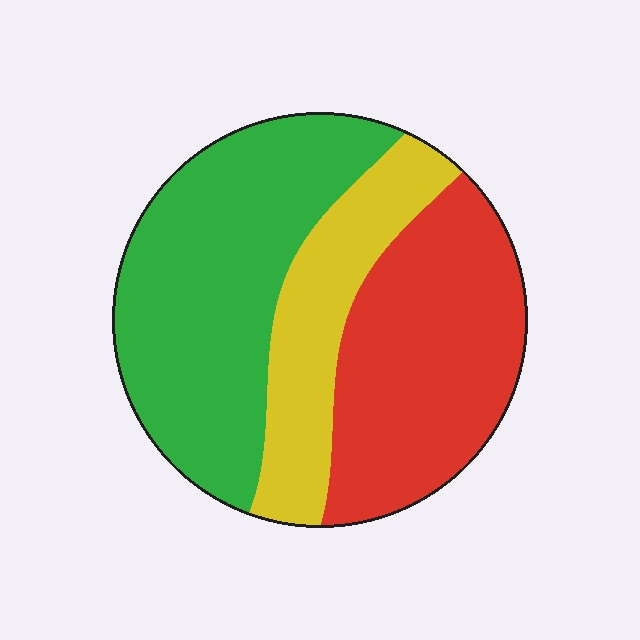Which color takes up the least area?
Yellow, at roughly 20%.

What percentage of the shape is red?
Red takes up between a third and a half of the shape.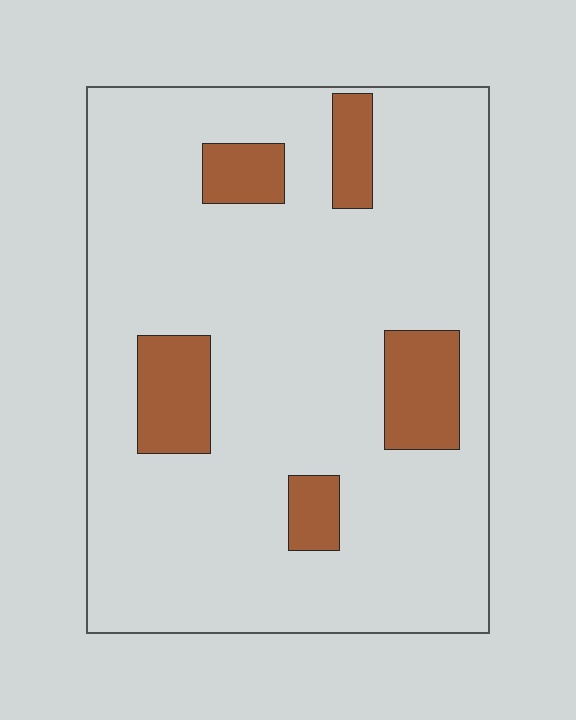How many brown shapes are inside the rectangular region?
5.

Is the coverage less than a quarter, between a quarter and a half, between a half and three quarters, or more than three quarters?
Less than a quarter.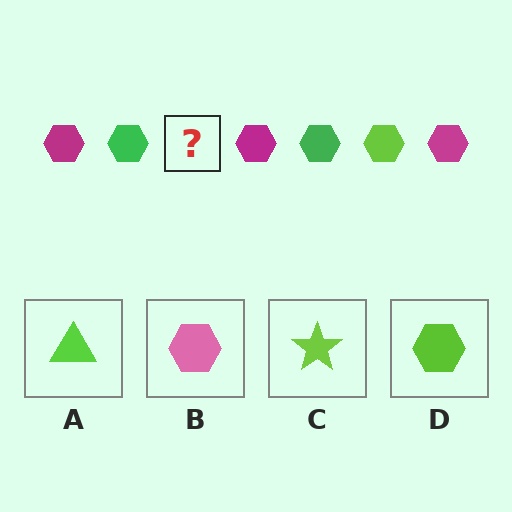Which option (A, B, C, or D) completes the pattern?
D.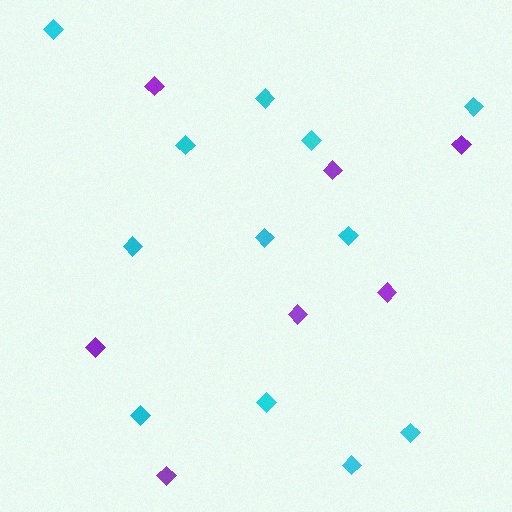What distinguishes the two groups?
There are 2 groups: one group of purple diamonds (7) and one group of cyan diamonds (12).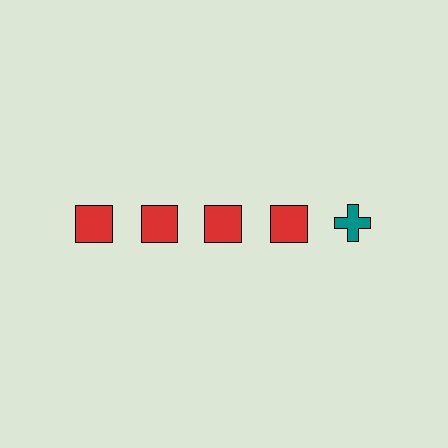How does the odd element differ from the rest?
It differs in both color (teal instead of red) and shape (cross instead of square).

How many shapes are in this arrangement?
There are 5 shapes arranged in a grid pattern.